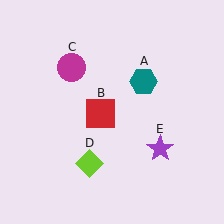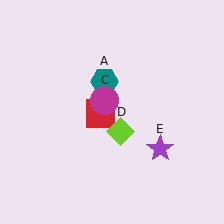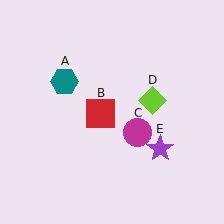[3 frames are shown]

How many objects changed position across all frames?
3 objects changed position: teal hexagon (object A), magenta circle (object C), lime diamond (object D).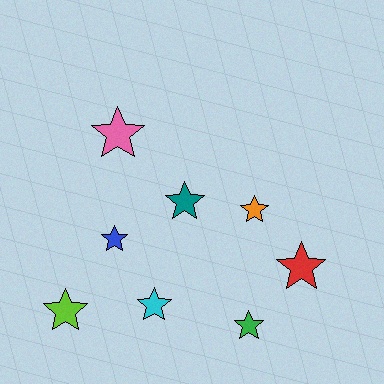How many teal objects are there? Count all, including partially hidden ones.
There is 1 teal object.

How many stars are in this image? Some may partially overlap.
There are 8 stars.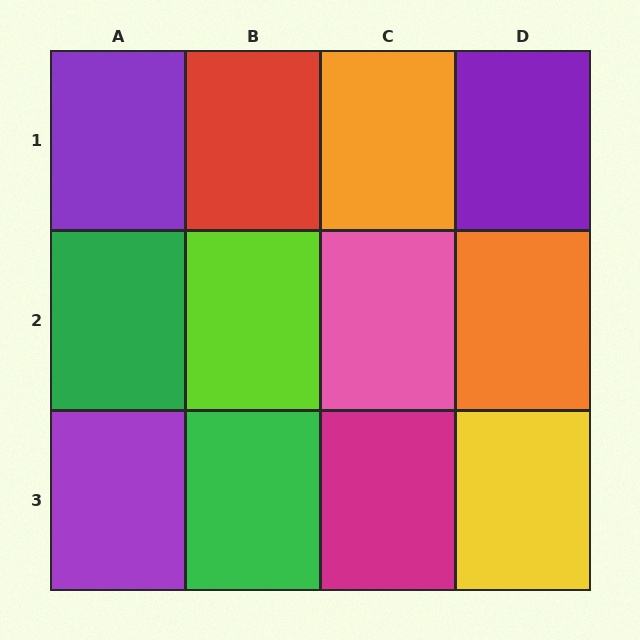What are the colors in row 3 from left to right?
Purple, green, magenta, yellow.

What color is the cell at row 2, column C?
Pink.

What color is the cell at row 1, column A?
Purple.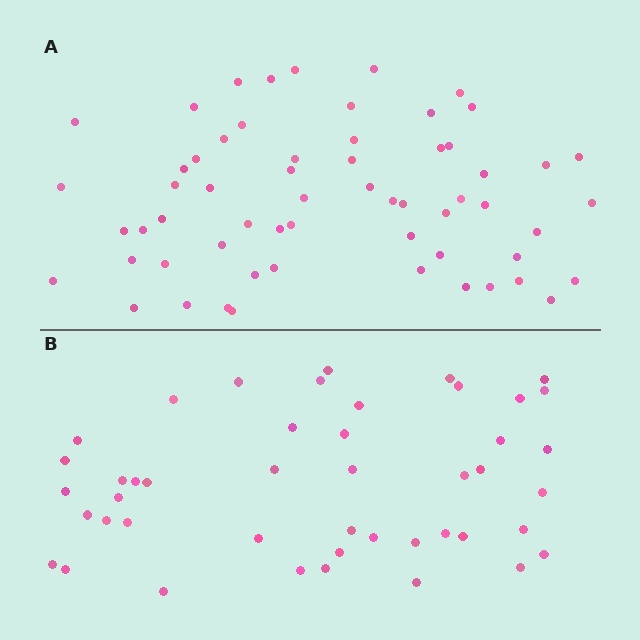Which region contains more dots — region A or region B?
Region A (the top region) has more dots.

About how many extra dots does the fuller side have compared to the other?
Region A has approximately 15 more dots than region B.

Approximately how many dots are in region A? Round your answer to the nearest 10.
About 60 dots.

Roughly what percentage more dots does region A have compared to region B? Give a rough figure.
About 35% more.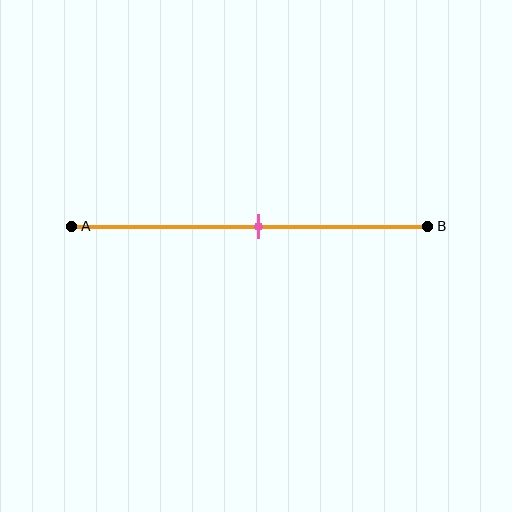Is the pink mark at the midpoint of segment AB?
Yes, the mark is approximately at the midpoint.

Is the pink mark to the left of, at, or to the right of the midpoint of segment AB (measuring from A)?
The pink mark is approximately at the midpoint of segment AB.